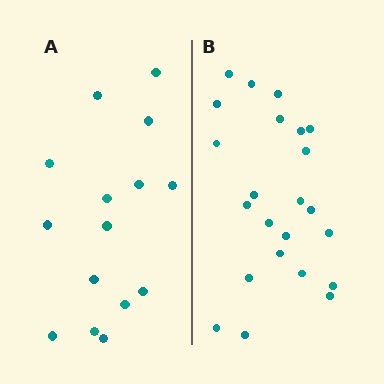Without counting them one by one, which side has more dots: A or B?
Region B (the right region) has more dots.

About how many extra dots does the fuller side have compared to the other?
Region B has roughly 8 or so more dots than region A.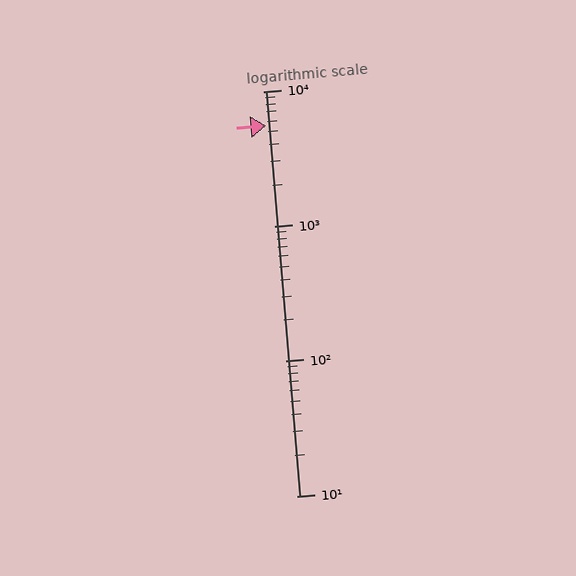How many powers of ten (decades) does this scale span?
The scale spans 3 decades, from 10 to 10000.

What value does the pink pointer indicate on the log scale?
The pointer indicates approximately 5600.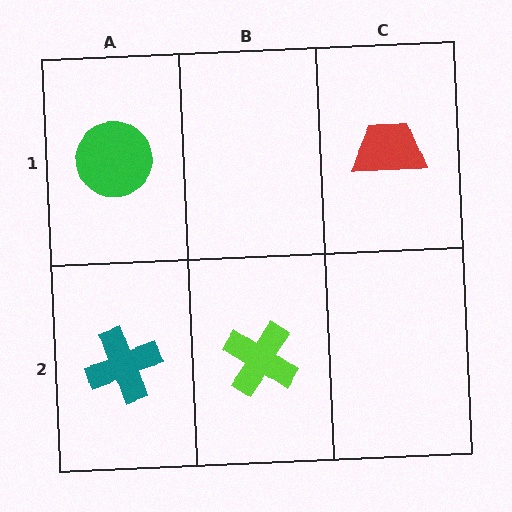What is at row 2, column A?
A teal cross.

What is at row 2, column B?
A lime cross.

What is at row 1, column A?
A green circle.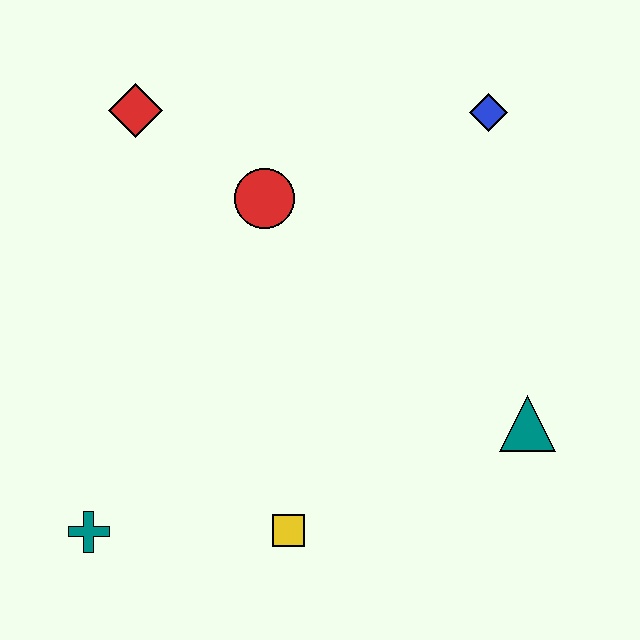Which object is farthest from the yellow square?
The blue diamond is farthest from the yellow square.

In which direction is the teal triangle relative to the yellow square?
The teal triangle is to the right of the yellow square.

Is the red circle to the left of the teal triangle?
Yes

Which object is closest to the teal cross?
The yellow square is closest to the teal cross.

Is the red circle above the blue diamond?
No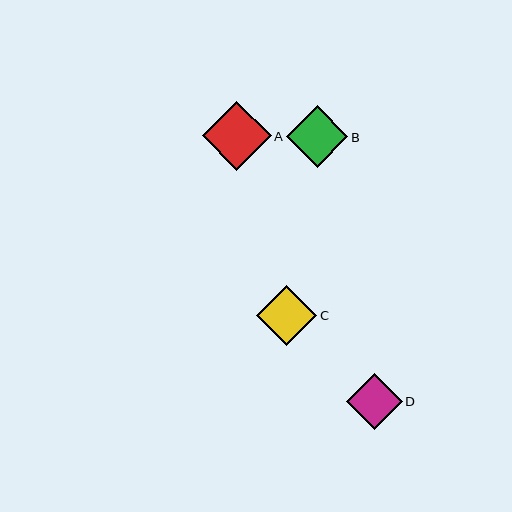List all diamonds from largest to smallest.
From largest to smallest: A, B, C, D.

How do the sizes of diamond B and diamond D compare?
Diamond B and diamond D are approximately the same size.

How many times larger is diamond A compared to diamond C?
Diamond A is approximately 1.1 times the size of diamond C.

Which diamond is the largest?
Diamond A is the largest with a size of approximately 69 pixels.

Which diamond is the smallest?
Diamond D is the smallest with a size of approximately 56 pixels.